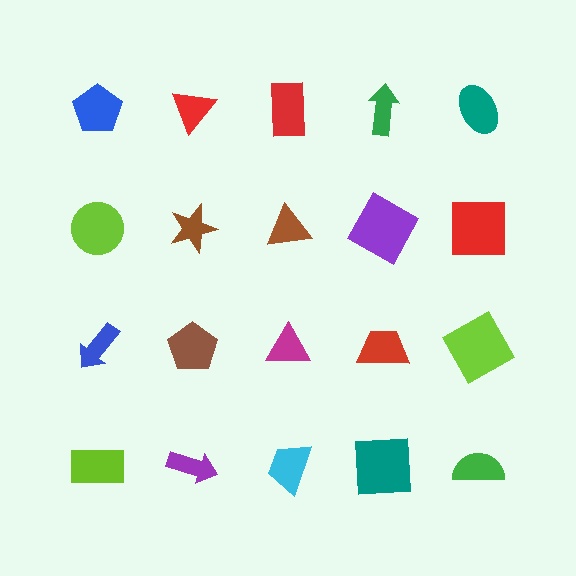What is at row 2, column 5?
A red square.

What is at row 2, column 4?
A purple square.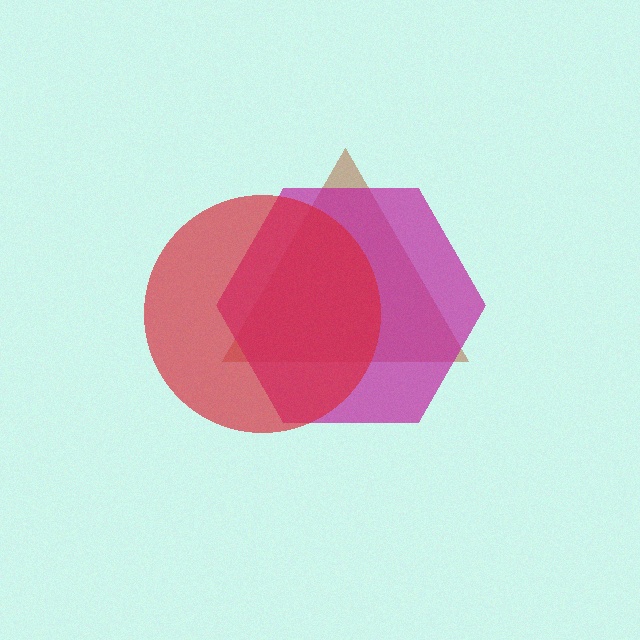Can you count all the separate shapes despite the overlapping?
Yes, there are 3 separate shapes.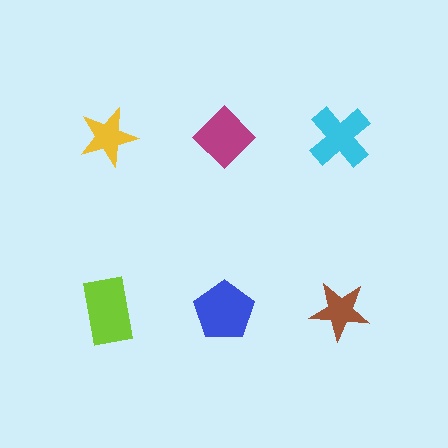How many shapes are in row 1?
3 shapes.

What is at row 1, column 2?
A magenta diamond.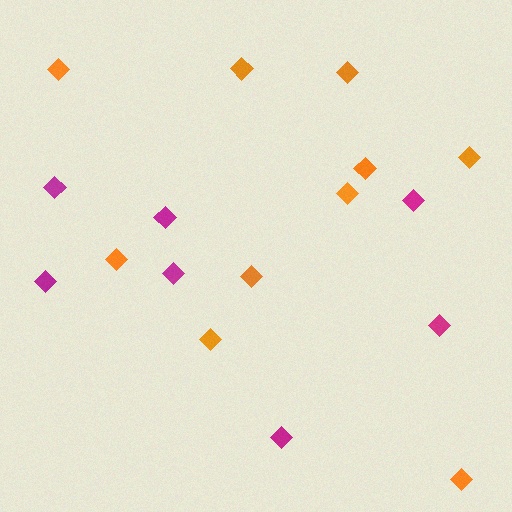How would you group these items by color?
There are 2 groups: one group of orange diamonds (10) and one group of magenta diamonds (7).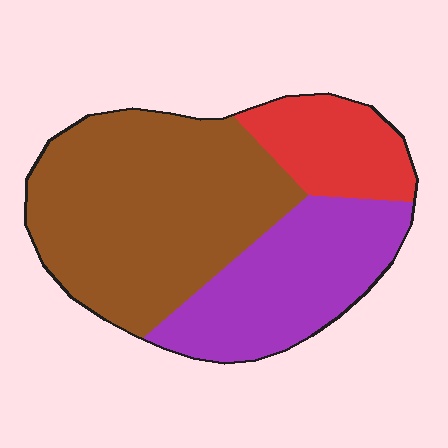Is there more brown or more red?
Brown.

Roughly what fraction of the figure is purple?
Purple covers 30% of the figure.